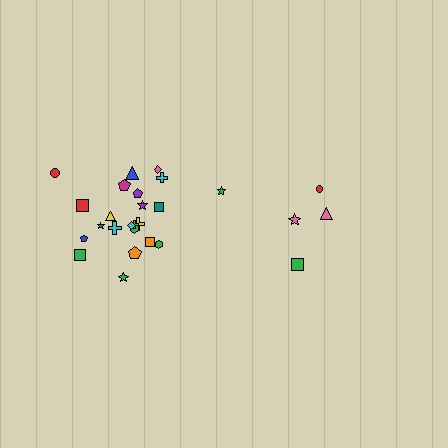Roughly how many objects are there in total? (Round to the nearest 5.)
Roughly 25 objects in total.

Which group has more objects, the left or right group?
The left group.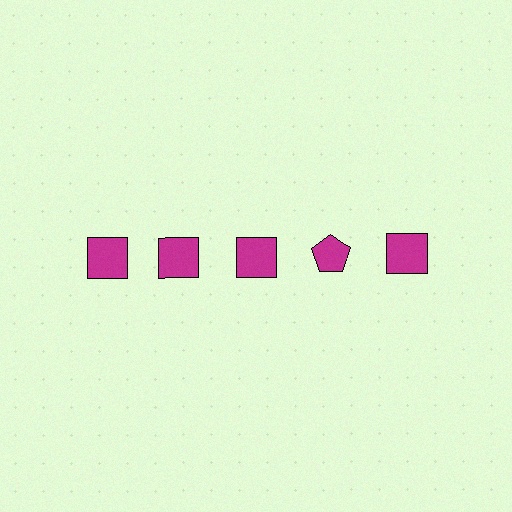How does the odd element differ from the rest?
It has a different shape: pentagon instead of square.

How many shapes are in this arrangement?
There are 5 shapes arranged in a grid pattern.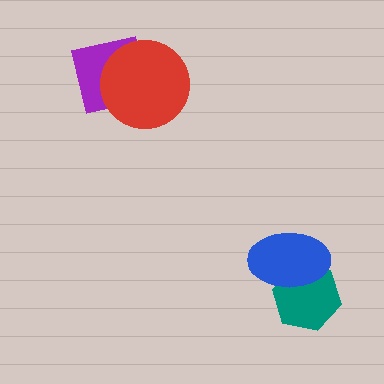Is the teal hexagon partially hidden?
Yes, it is partially covered by another shape.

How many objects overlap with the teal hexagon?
1 object overlaps with the teal hexagon.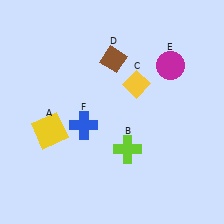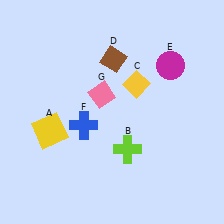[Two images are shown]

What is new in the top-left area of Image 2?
A pink diamond (G) was added in the top-left area of Image 2.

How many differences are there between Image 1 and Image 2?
There is 1 difference between the two images.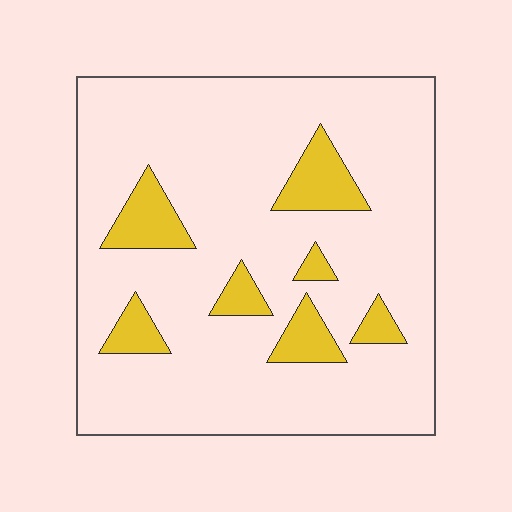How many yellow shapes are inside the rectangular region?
7.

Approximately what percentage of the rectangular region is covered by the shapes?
Approximately 15%.